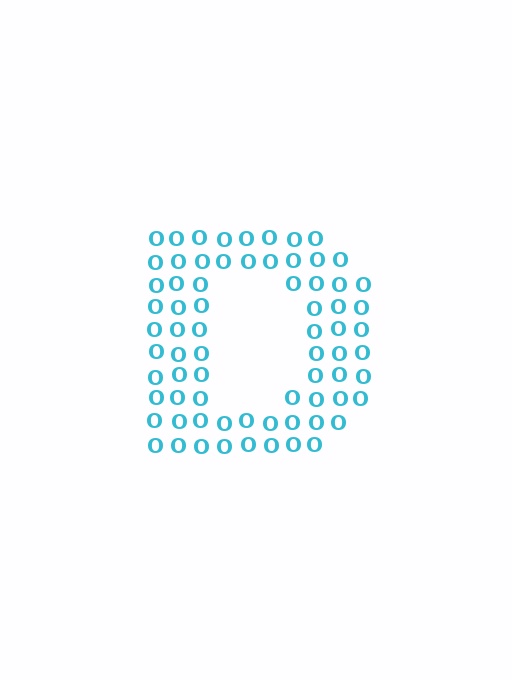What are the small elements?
The small elements are letter O's.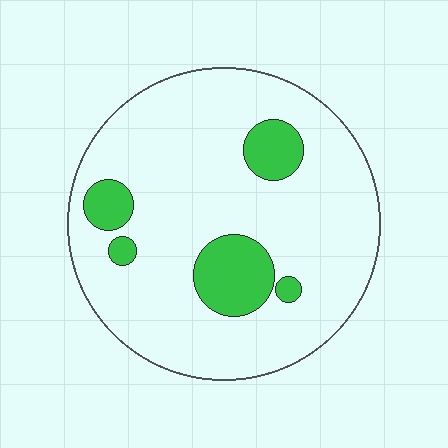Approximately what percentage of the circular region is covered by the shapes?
Approximately 15%.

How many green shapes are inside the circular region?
5.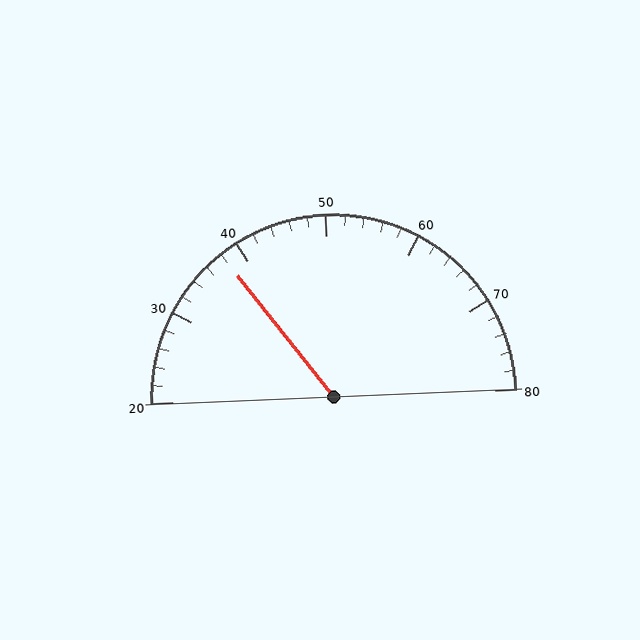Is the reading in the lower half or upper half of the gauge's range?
The reading is in the lower half of the range (20 to 80).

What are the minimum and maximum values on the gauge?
The gauge ranges from 20 to 80.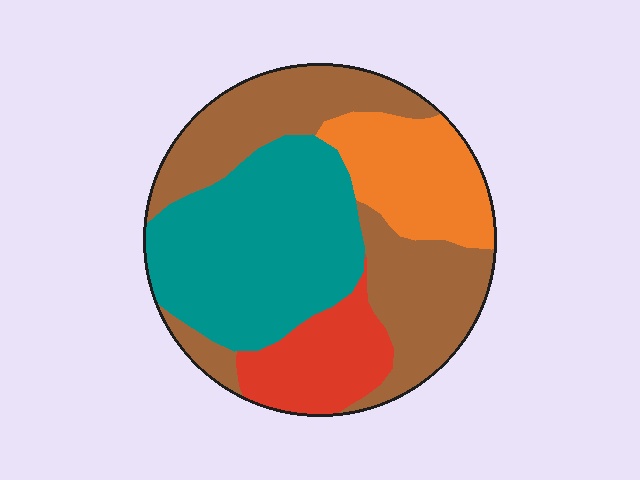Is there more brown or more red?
Brown.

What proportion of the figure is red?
Red covers roughly 15% of the figure.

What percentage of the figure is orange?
Orange covers 17% of the figure.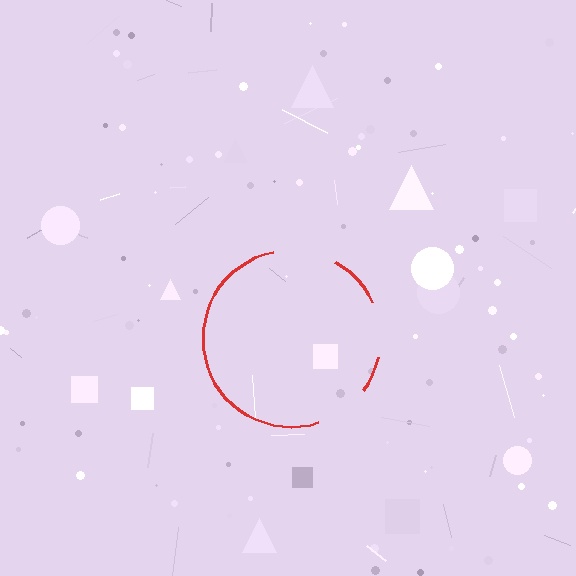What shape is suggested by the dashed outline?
The dashed outline suggests a circle.